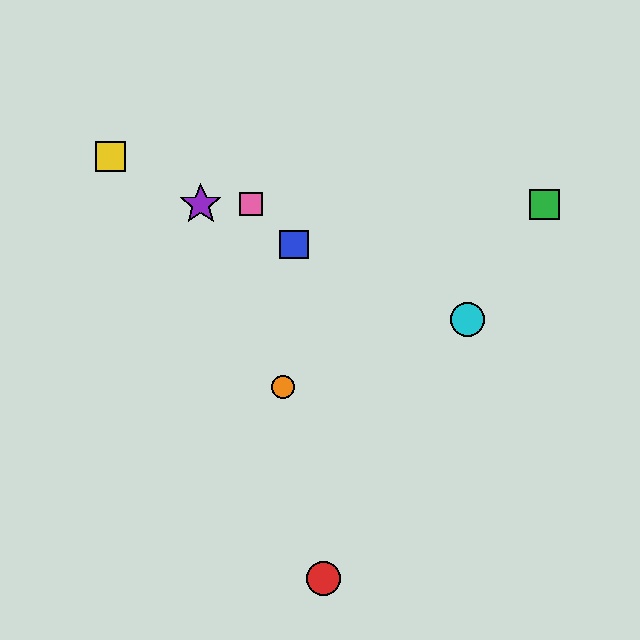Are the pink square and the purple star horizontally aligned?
Yes, both are at y≈204.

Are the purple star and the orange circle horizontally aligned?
No, the purple star is at y≈204 and the orange circle is at y≈387.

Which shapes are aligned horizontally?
The green square, the purple star, the pink square are aligned horizontally.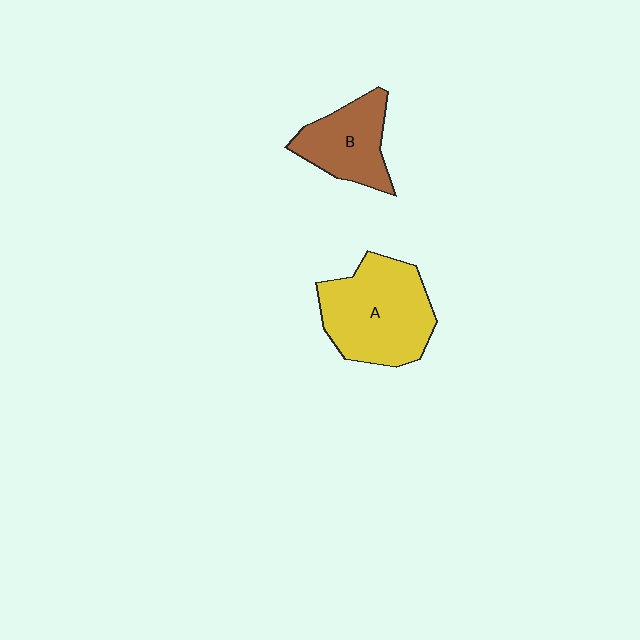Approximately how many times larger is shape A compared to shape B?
Approximately 1.6 times.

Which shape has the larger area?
Shape A (yellow).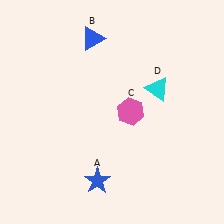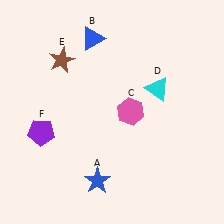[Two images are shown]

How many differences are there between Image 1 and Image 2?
There are 2 differences between the two images.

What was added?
A brown star (E), a purple pentagon (F) were added in Image 2.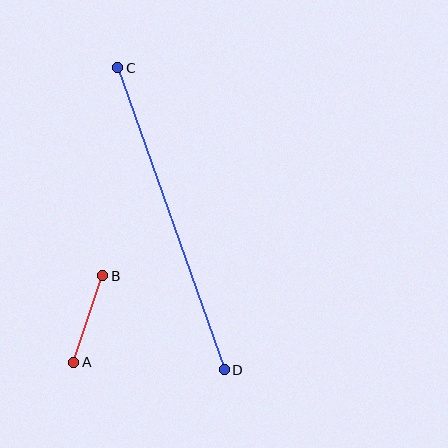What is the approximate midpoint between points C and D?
The midpoint is at approximately (171, 219) pixels.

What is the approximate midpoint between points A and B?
The midpoint is at approximately (88, 319) pixels.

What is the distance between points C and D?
The distance is approximately 320 pixels.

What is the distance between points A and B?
The distance is approximately 91 pixels.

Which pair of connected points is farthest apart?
Points C and D are farthest apart.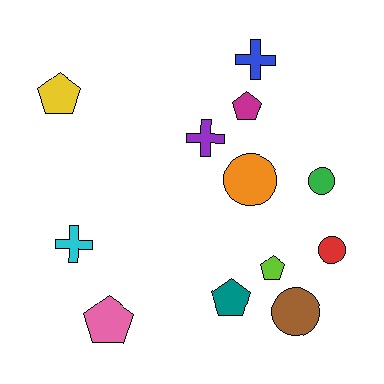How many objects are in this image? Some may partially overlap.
There are 12 objects.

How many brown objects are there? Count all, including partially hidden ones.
There is 1 brown object.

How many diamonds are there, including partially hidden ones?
There are no diamonds.